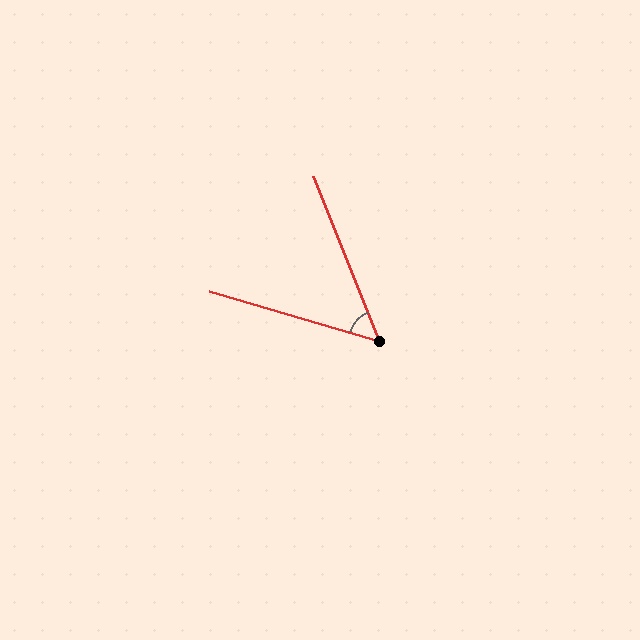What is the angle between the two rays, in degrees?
Approximately 52 degrees.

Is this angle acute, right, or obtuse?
It is acute.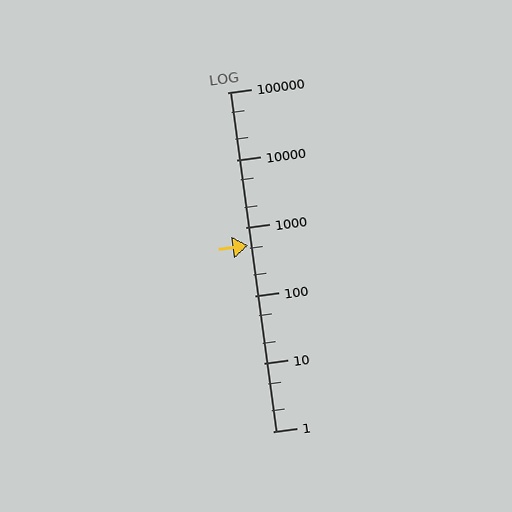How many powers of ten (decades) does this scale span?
The scale spans 5 decades, from 1 to 100000.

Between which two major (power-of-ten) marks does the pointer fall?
The pointer is between 100 and 1000.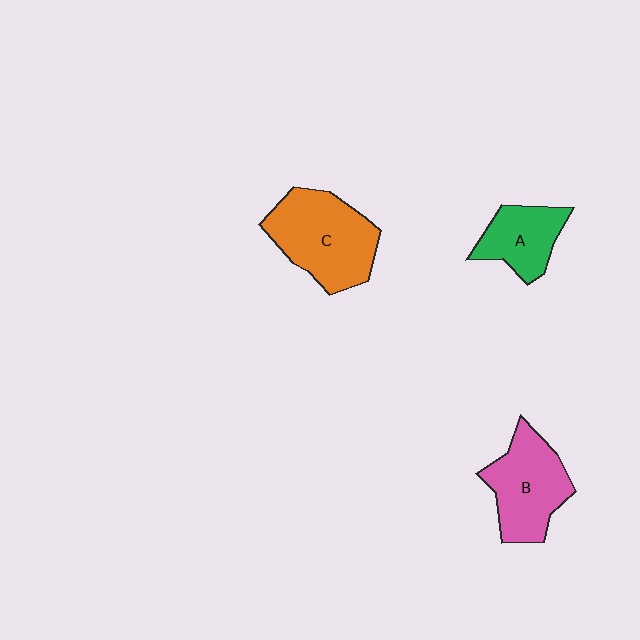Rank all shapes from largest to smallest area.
From largest to smallest: C (orange), B (pink), A (green).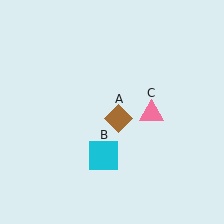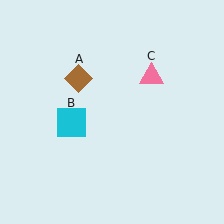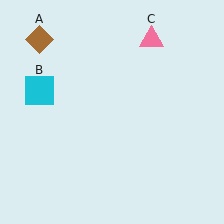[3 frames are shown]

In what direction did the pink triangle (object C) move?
The pink triangle (object C) moved up.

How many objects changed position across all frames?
3 objects changed position: brown diamond (object A), cyan square (object B), pink triangle (object C).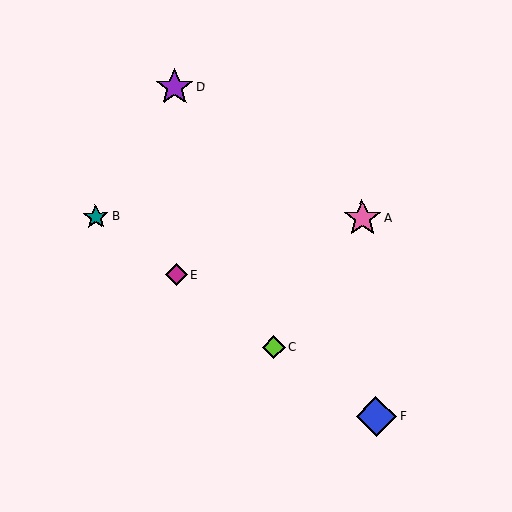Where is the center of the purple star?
The center of the purple star is at (175, 87).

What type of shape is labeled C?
Shape C is a lime diamond.